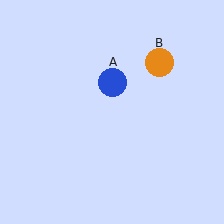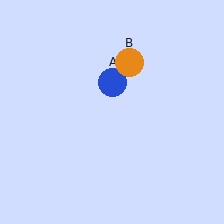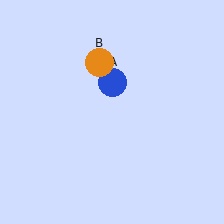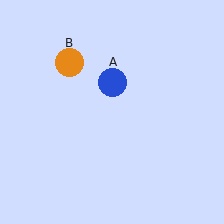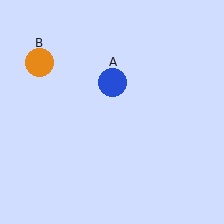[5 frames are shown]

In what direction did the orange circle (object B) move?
The orange circle (object B) moved left.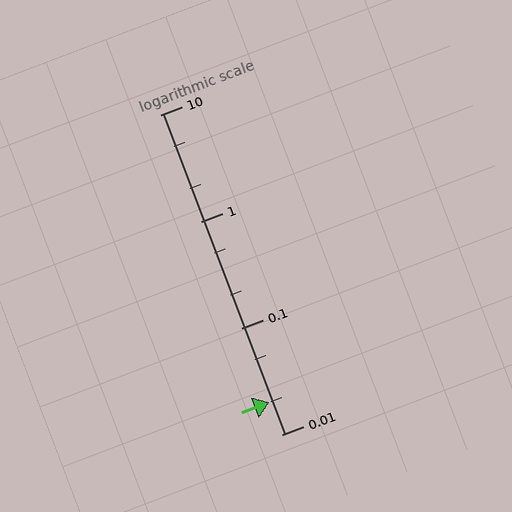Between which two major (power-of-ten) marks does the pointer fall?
The pointer is between 0.01 and 0.1.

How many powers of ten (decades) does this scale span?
The scale spans 3 decades, from 0.01 to 10.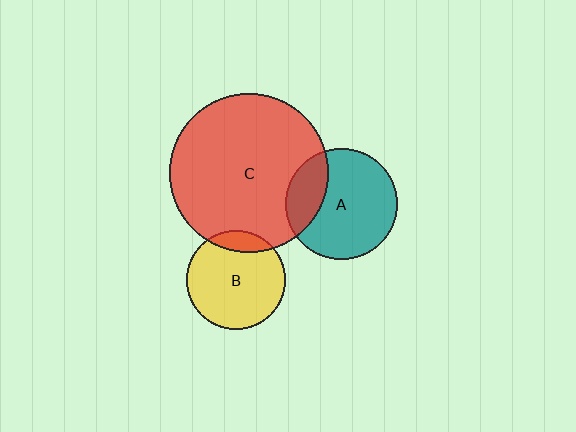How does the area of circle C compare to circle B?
Approximately 2.6 times.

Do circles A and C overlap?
Yes.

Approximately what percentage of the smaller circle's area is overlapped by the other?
Approximately 25%.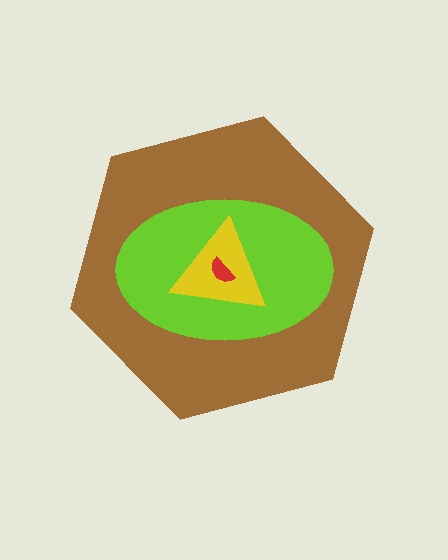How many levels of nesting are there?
4.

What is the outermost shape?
The brown hexagon.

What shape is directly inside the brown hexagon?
The lime ellipse.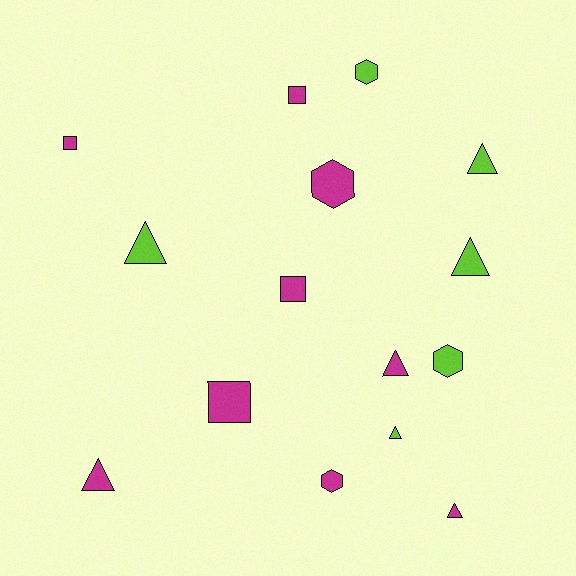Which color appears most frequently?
Magenta, with 9 objects.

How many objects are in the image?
There are 15 objects.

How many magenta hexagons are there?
There are 2 magenta hexagons.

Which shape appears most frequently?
Triangle, with 7 objects.